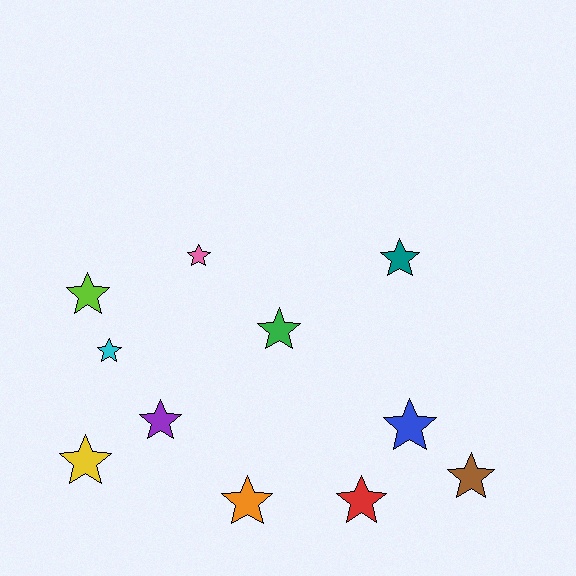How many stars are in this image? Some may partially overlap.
There are 11 stars.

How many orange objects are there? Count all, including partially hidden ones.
There is 1 orange object.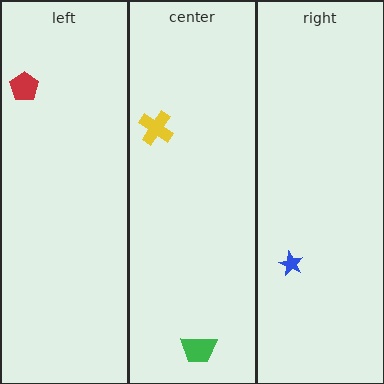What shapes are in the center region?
The green trapezoid, the yellow cross.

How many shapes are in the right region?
1.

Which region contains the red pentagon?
The left region.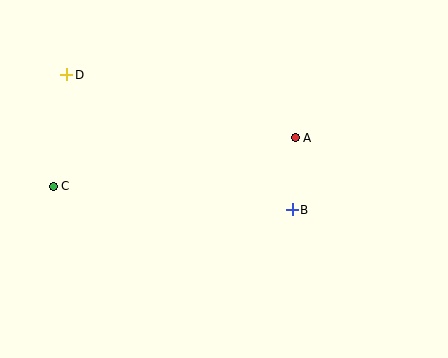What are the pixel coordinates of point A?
Point A is at (295, 138).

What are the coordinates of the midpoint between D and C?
The midpoint between D and C is at (60, 130).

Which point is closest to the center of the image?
Point B at (292, 210) is closest to the center.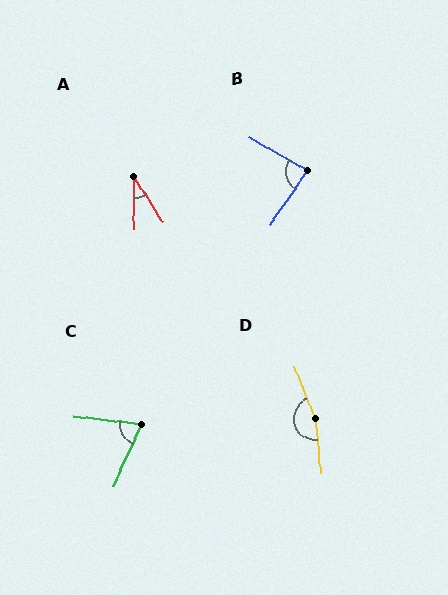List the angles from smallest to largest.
A (33°), C (72°), B (86°), D (164°).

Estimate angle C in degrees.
Approximately 72 degrees.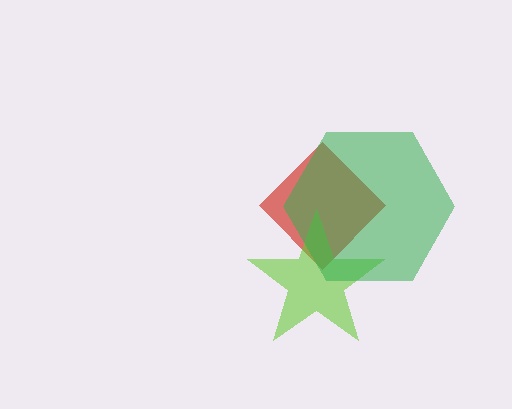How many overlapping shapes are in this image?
There are 3 overlapping shapes in the image.